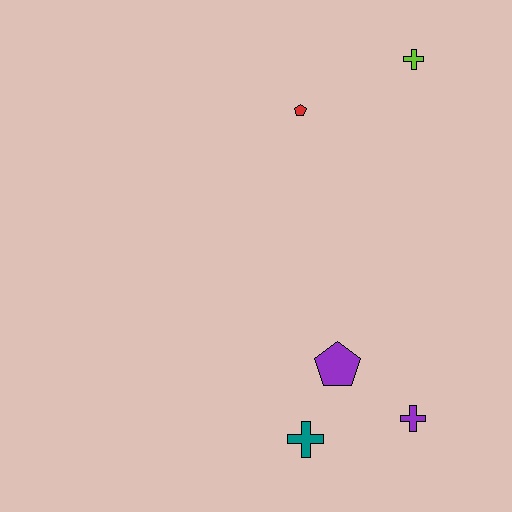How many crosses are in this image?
There are 3 crosses.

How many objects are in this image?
There are 5 objects.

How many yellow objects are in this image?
There are no yellow objects.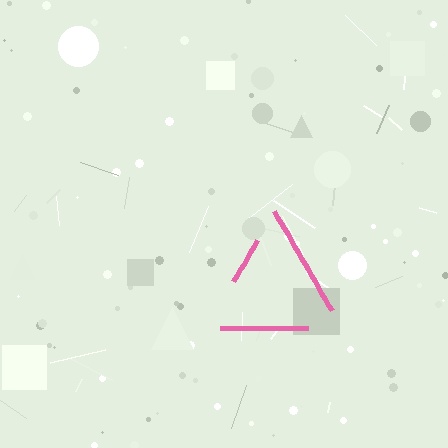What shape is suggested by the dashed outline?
The dashed outline suggests a triangle.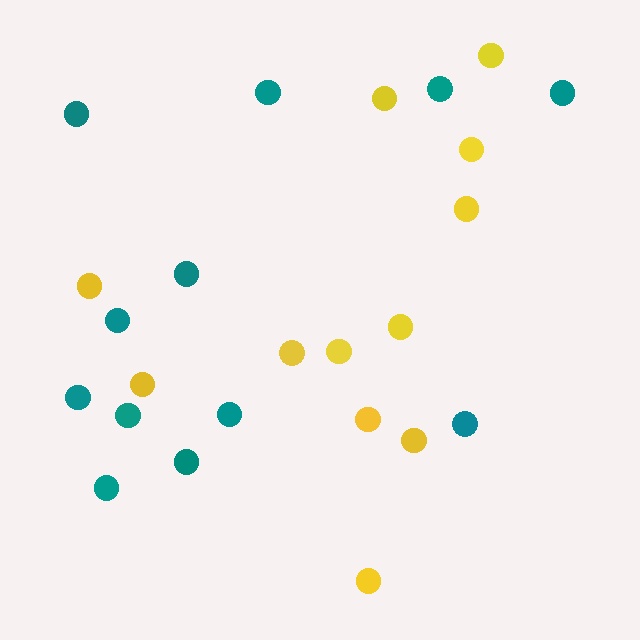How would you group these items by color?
There are 2 groups: one group of yellow circles (12) and one group of teal circles (12).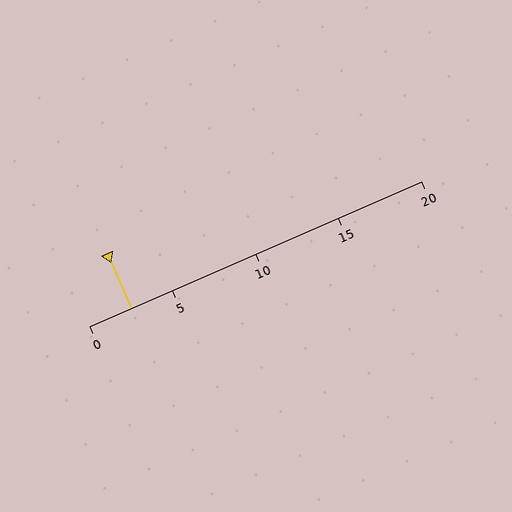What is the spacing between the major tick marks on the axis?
The major ticks are spaced 5 apart.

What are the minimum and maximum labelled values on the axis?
The axis runs from 0 to 20.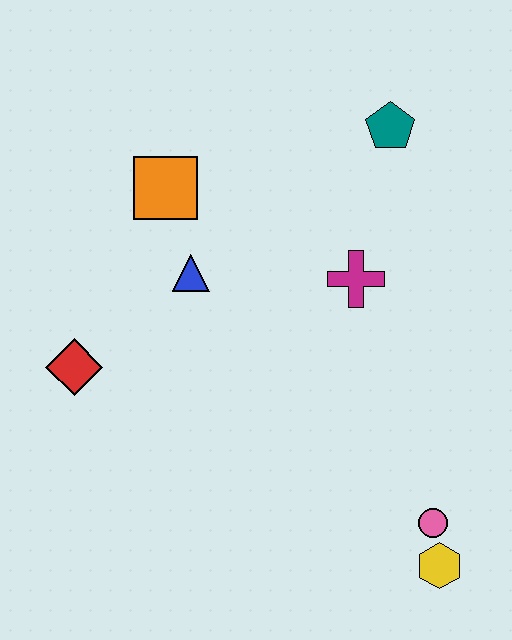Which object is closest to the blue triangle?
The orange square is closest to the blue triangle.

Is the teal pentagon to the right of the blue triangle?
Yes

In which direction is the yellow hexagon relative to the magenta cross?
The yellow hexagon is below the magenta cross.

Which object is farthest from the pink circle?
The orange square is farthest from the pink circle.